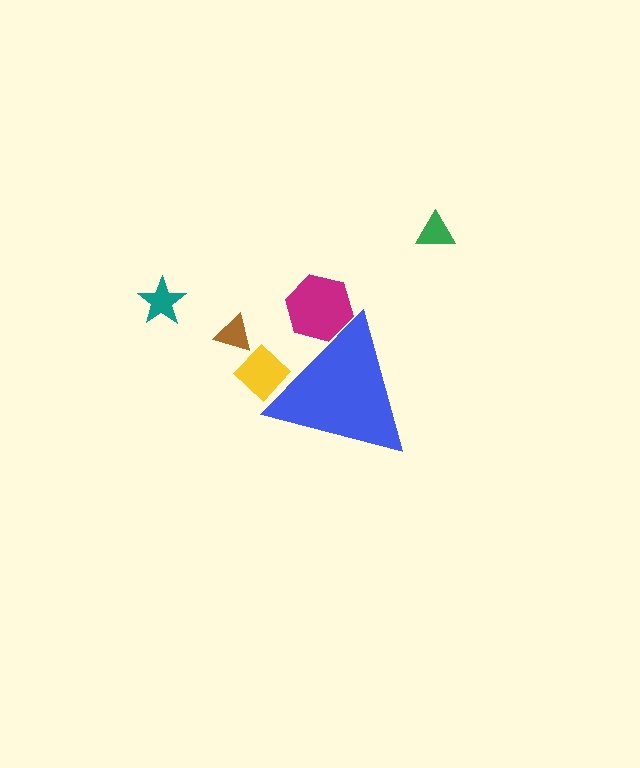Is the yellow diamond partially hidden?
Yes, the yellow diamond is partially hidden behind the blue triangle.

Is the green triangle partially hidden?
No, the green triangle is fully visible.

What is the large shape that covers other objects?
A blue triangle.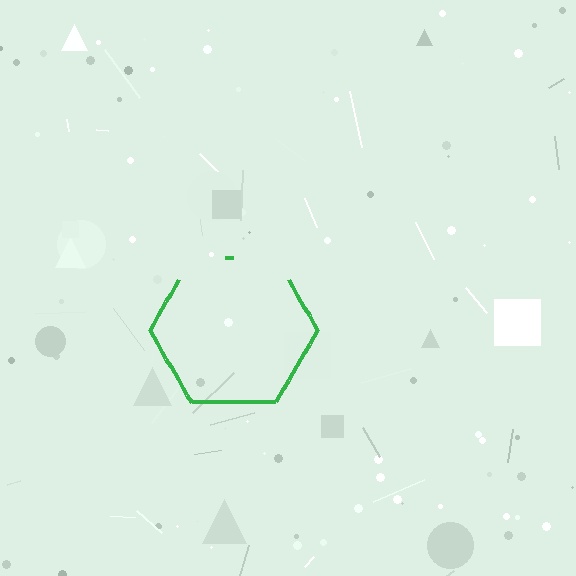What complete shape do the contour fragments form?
The contour fragments form a hexagon.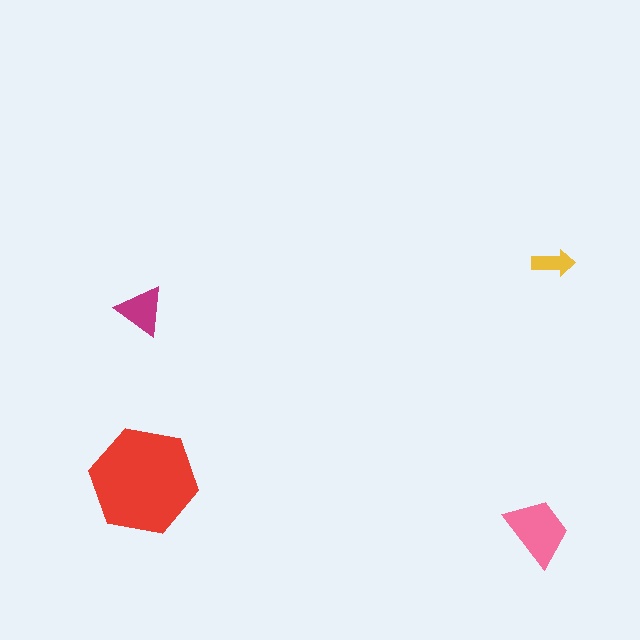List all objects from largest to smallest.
The red hexagon, the pink trapezoid, the magenta triangle, the yellow arrow.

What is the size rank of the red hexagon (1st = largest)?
1st.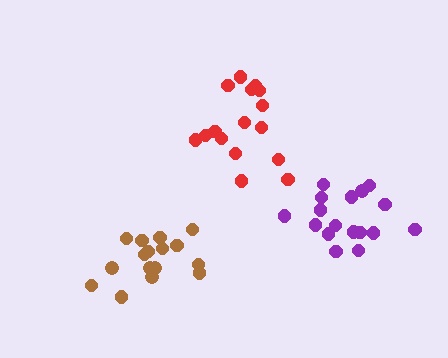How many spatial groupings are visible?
There are 3 spatial groupings.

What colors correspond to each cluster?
The clusters are colored: red, brown, purple.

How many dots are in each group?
Group 1: 16 dots, Group 2: 16 dots, Group 3: 17 dots (49 total).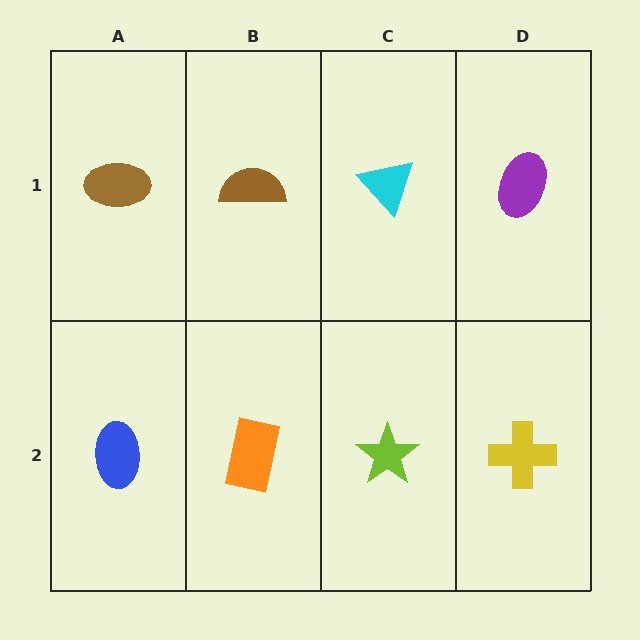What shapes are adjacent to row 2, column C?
A cyan triangle (row 1, column C), an orange rectangle (row 2, column B), a yellow cross (row 2, column D).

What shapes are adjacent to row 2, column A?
A brown ellipse (row 1, column A), an orange rectangle (row 2, column B).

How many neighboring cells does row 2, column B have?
3.